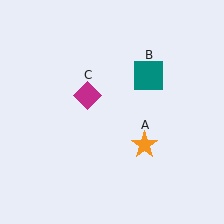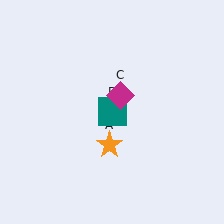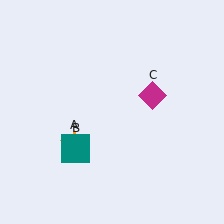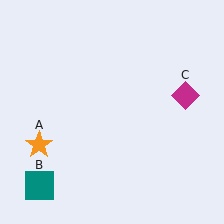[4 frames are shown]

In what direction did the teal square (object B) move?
The teal square (object B) moved down and to the left.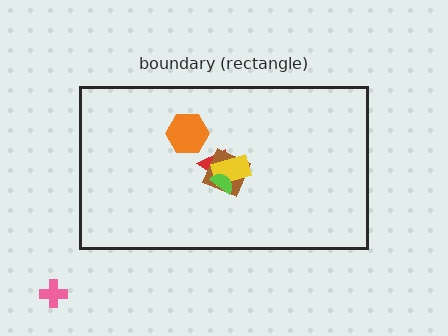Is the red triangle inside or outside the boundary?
Inside.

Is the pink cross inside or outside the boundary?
Outside.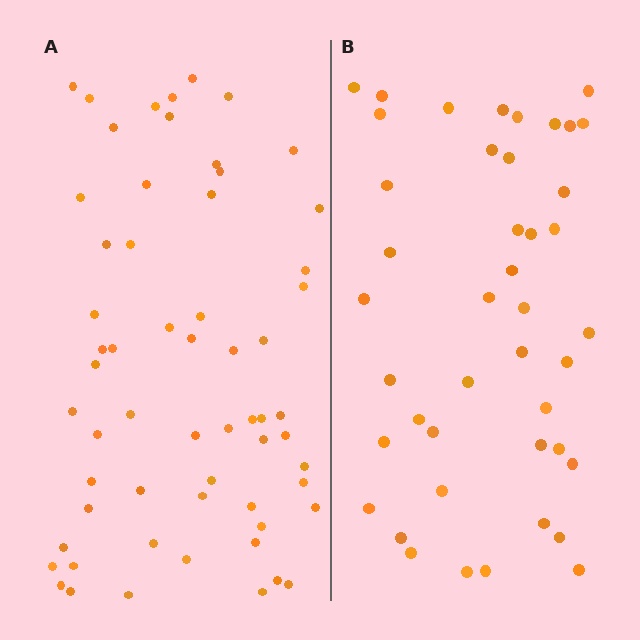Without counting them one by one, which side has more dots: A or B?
Region A (the left region) has more dots.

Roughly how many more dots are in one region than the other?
Region A has approximately 15 more dots than region B.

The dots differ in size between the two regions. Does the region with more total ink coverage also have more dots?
No. Region B has more total ink coverage because its dots are larger, but region A actually contains more individual dots. Total area can be misleading — the number of items is what matters here.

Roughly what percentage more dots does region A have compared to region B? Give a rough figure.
About 40% more.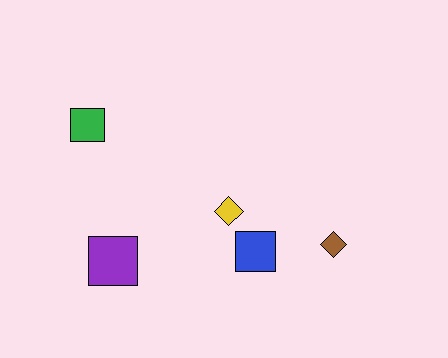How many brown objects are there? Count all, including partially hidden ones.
There is 1 brown object.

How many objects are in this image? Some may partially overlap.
There are 5 objects.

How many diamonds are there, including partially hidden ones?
There are 2 diamonds.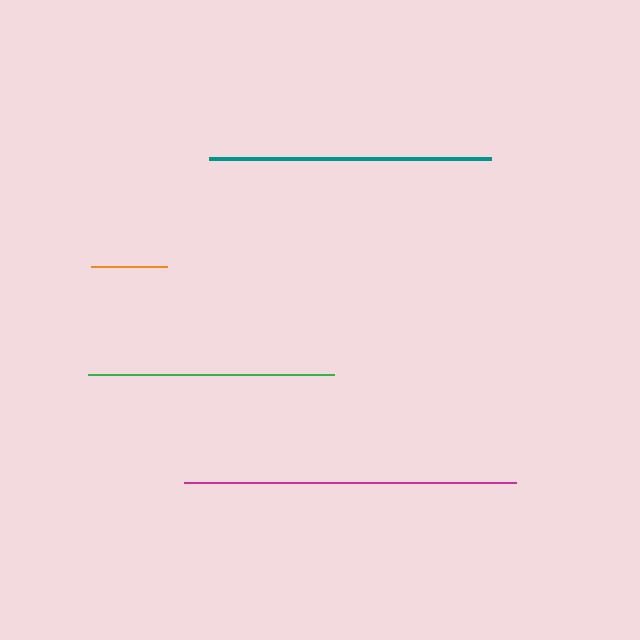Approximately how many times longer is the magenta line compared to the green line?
The magenta line is approximately 1.3 times the length of the green line.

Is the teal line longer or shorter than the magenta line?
The magenta line is longer than the teal line.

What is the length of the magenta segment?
The magenta segment is approximately 333 pixels long.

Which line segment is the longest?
The magenta line is the longest at approximately 333 pixels.